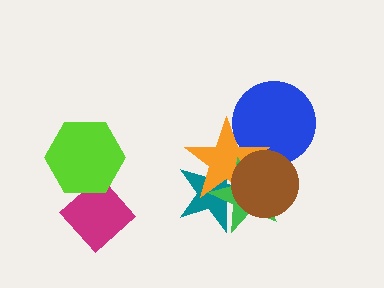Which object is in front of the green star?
The brown circle is in front of the green star.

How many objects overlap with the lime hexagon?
1 object overlaps with the lime hexagon.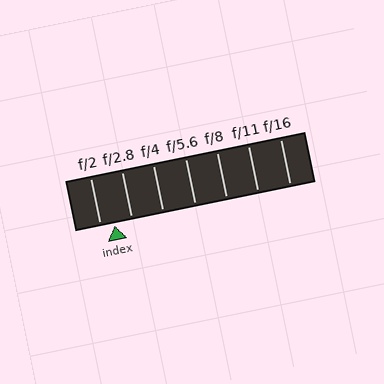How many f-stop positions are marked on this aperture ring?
There are 7 f-stop positions marked.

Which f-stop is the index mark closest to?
The index mark is closest to f/2.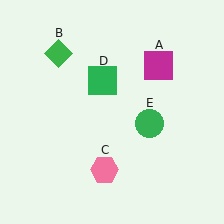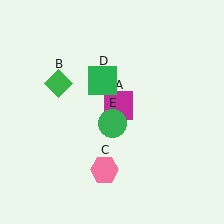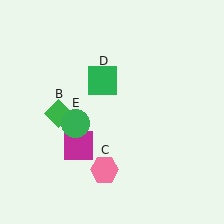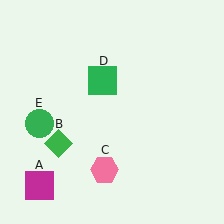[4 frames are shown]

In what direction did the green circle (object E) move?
The green circle (object E) moved left.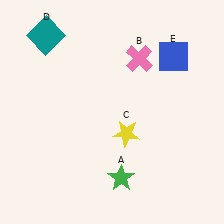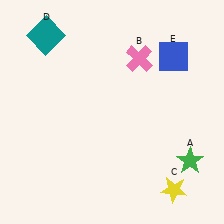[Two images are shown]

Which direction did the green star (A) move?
The green star (A) moved right.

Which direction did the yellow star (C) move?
The yellow star (C) moved down.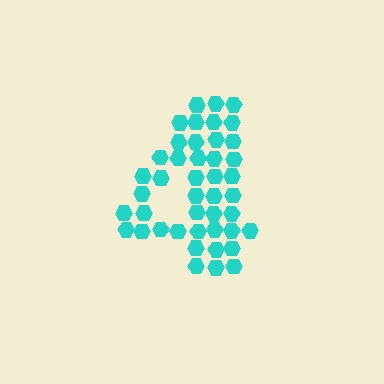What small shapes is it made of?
It is made of small hexagons.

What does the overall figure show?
The overall figure shows the digit 4.